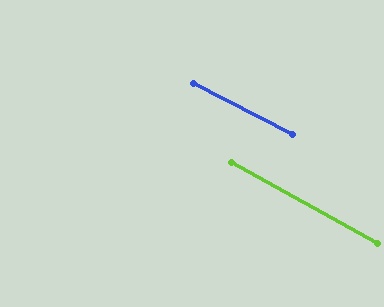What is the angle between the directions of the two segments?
Approximately 2 degrees.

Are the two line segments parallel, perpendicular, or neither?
Parallel — their directions differ by only 1.7°.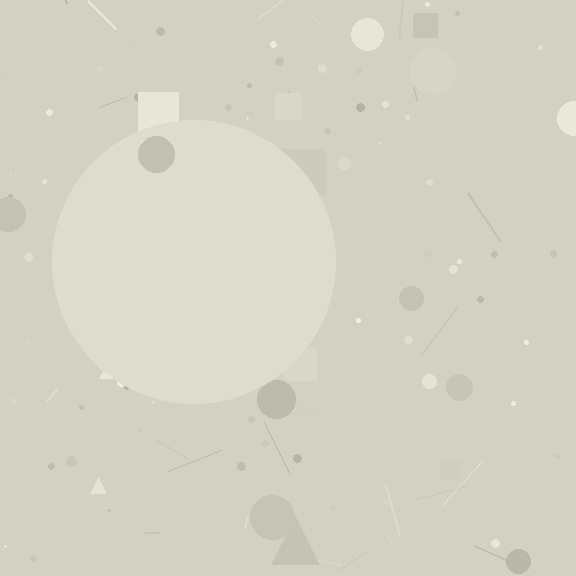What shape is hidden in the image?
A circle is hidden in the image.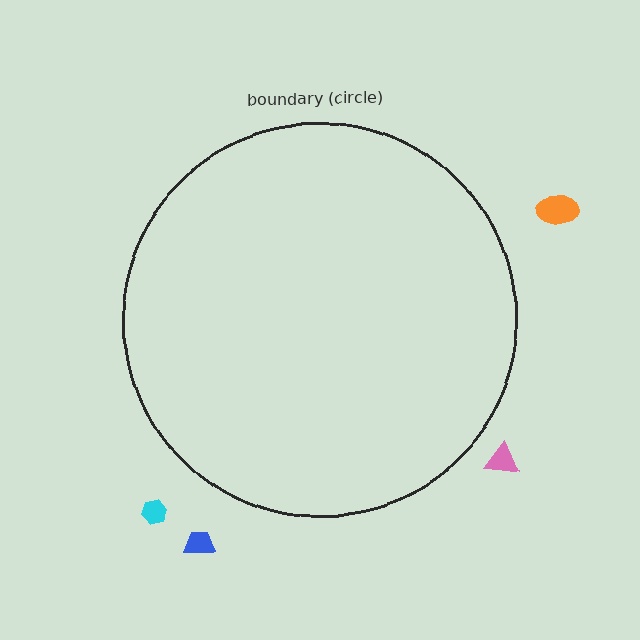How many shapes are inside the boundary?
0 inside, 4 outside.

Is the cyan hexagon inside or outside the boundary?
Outside.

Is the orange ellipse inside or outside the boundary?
Outside.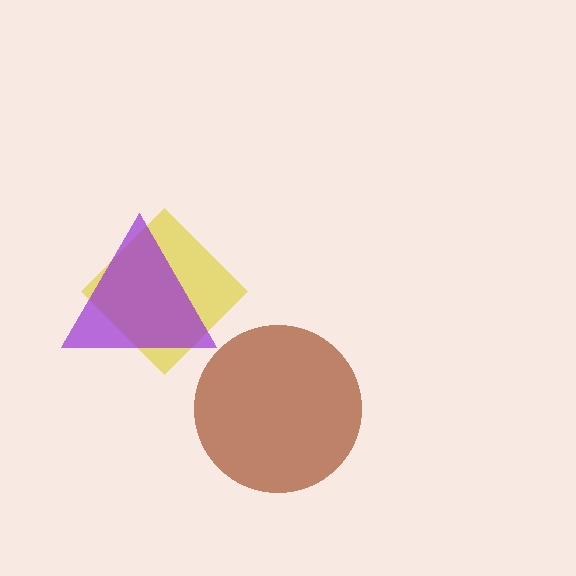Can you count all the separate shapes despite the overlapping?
Yes, there are 3 separate shapes.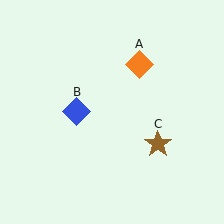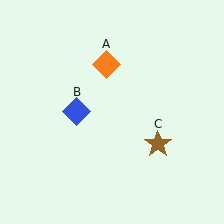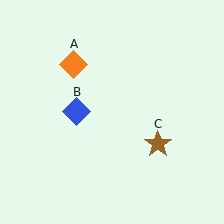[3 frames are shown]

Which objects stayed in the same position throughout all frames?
Blue diamond (object B) and brown star (object C) remained stationary.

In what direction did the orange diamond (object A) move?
The orange diamond (object A) moved left.